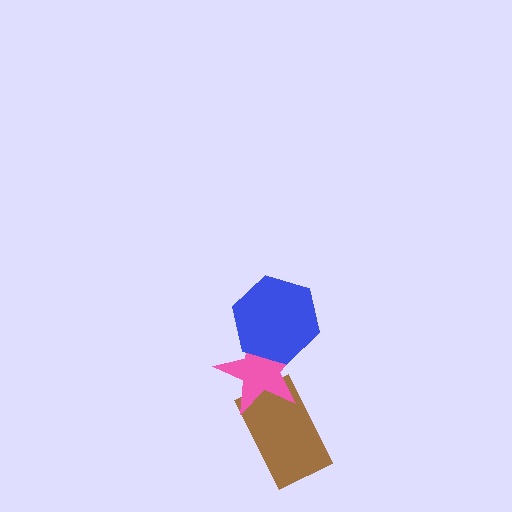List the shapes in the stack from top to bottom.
From top to bottom: the blue hexagon, the pink star, the brown rectangle.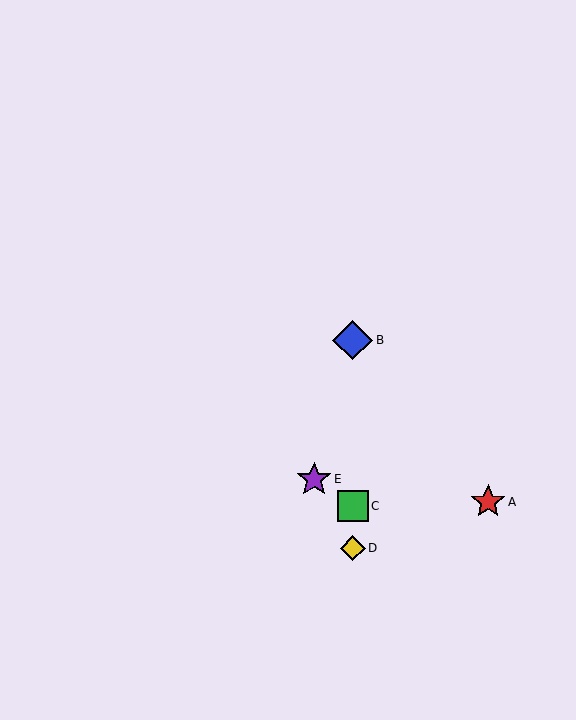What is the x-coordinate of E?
Object E is at x≈314.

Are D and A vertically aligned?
No, D is at x≈353 and A is at x≈488.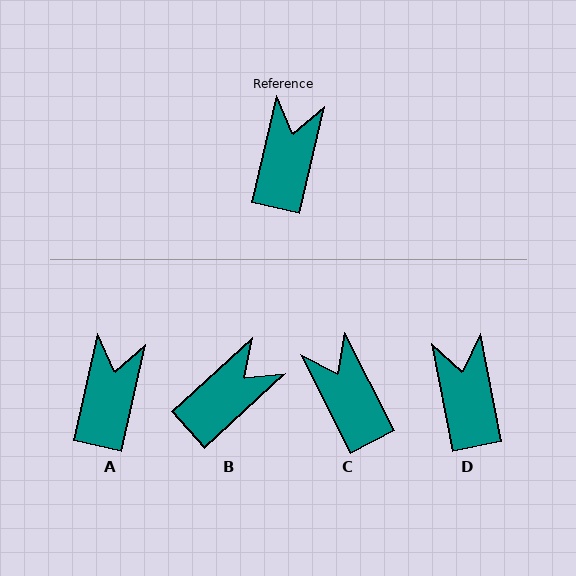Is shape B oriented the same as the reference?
No, it is off by about 34 degrees.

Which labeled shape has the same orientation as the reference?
A.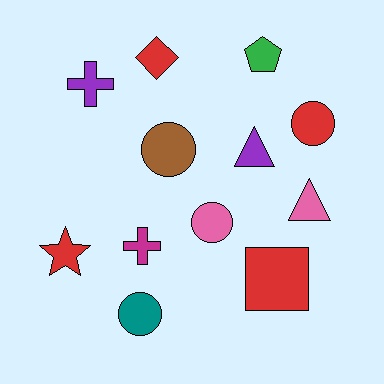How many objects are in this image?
There are 12 objects.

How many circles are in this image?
There are 4 circles.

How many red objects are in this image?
There are 4 red objects.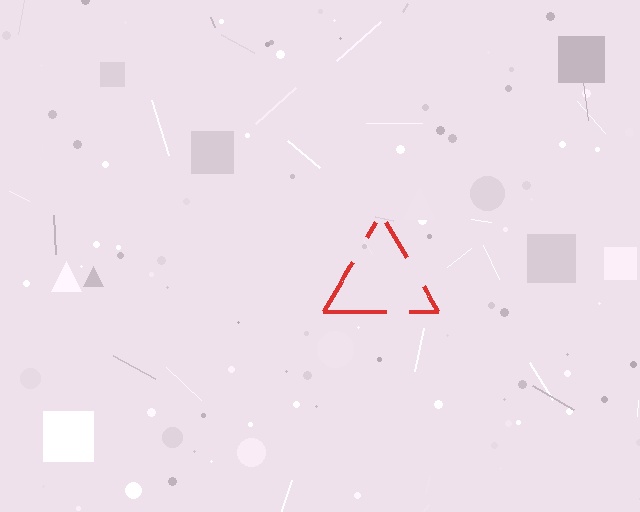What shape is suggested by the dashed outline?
The dashed outline suggests a triangle.